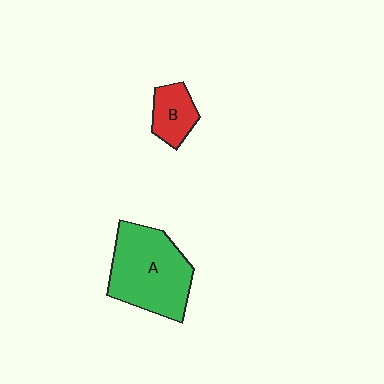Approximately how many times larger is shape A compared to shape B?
Approximately 2.7 times.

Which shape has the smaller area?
Shape B (red).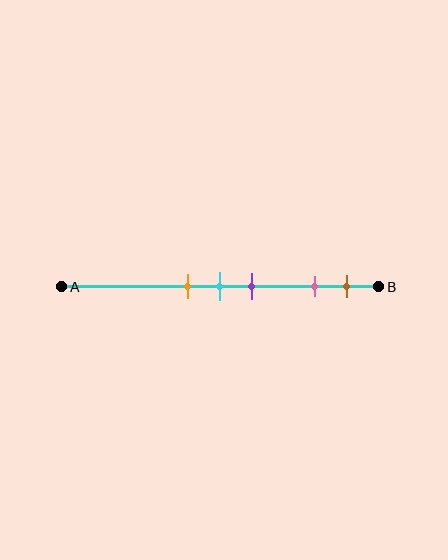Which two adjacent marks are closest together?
The orange and cyan marks are the closest adjacent pair.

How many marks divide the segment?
There are 5 marks dividing the segment.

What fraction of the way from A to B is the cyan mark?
The cyan mark is approximately 50% (0.5) of the way from A to B.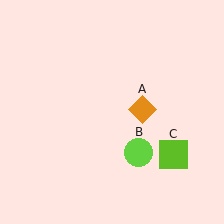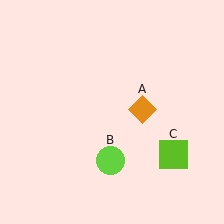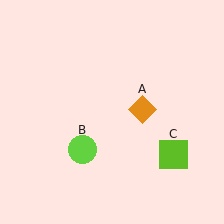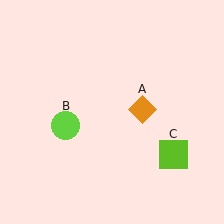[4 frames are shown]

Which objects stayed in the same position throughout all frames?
Orange diamond (object A) and lime square (object C) remained stationary.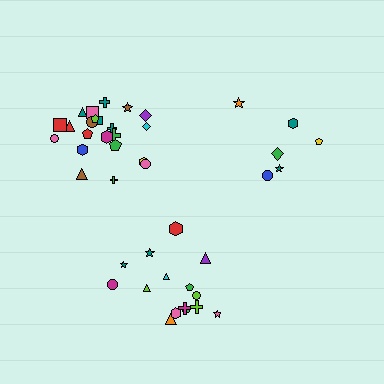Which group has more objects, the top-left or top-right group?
The top-left group.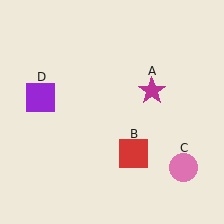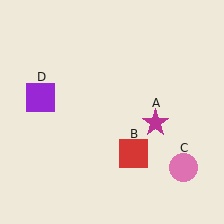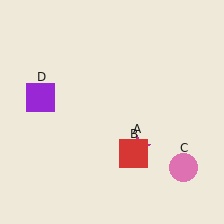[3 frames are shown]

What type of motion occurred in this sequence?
The magenta star (object A) rotated clockwise around the center of the scene.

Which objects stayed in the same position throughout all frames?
Red square (object B) and pink circle (object C) and purple square (object D) remained stationary.